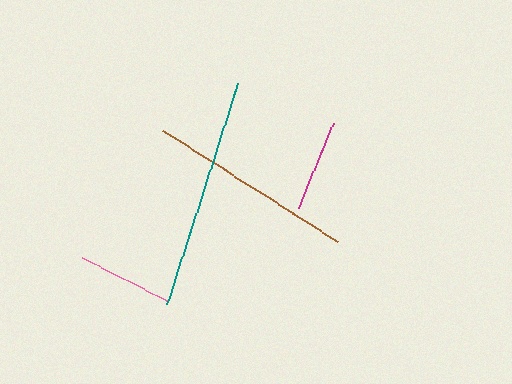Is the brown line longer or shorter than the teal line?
The teal line is longer than the brown line.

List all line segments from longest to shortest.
From longest to shortest: teal, brown, pink, magenta.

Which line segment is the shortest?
The magenta line is the shortest at approximately 92 pixels.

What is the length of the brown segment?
The brown segment is approximately 207 pixels long.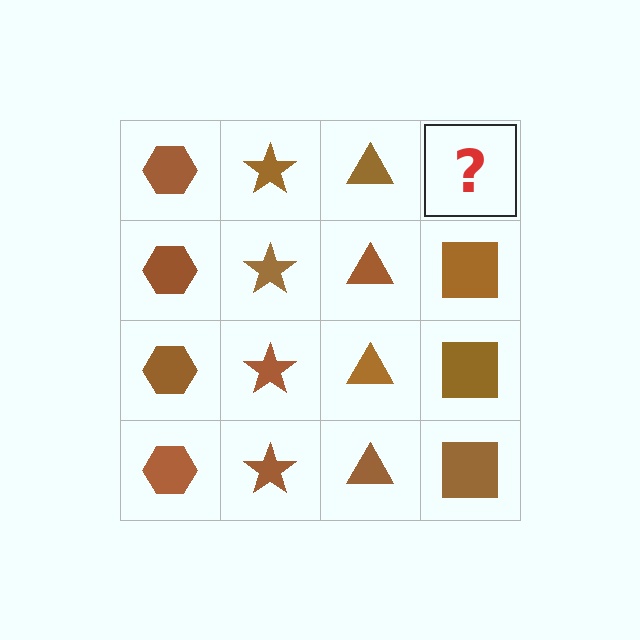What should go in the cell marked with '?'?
The missing cell should contain a brown square.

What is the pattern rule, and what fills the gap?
The rule is that each column has a consistent shape. The gap should be filled with a brown square.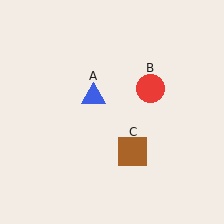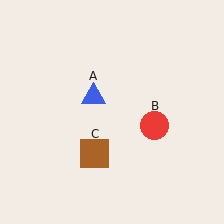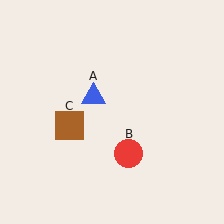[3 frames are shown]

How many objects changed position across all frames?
2 objects changed position: red circle (object B), brown square (object C).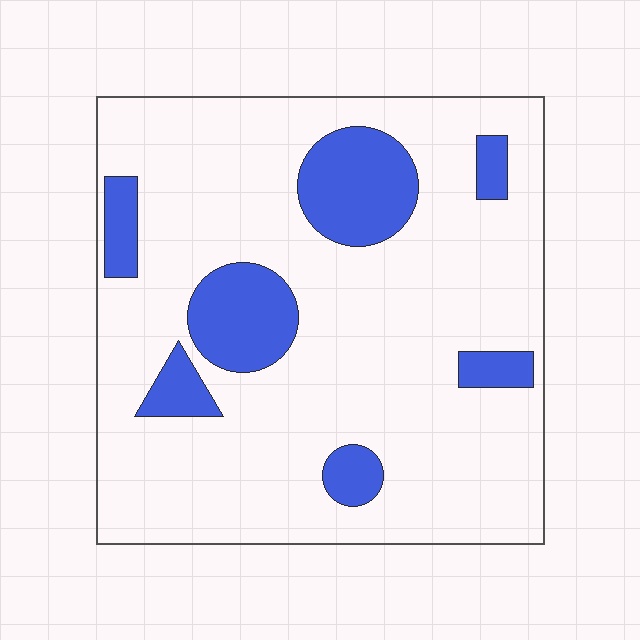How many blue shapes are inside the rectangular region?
7.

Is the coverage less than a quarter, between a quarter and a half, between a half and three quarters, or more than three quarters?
Less than a quarter.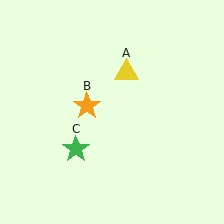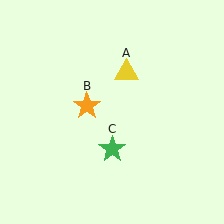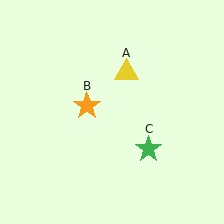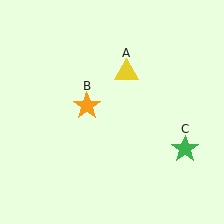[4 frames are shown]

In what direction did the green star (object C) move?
The green star (object C) moved right.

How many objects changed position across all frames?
1 object changed position: green star (object C).